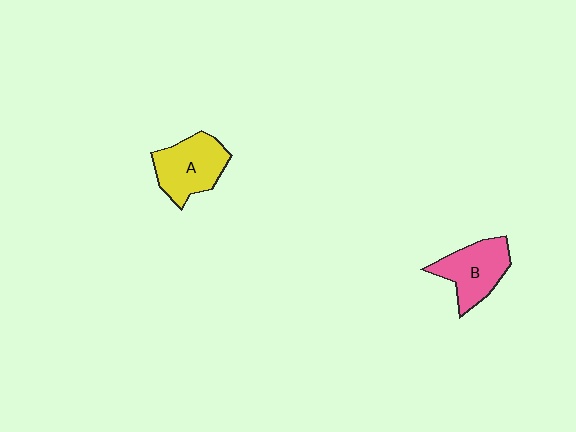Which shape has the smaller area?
Shape B (pink).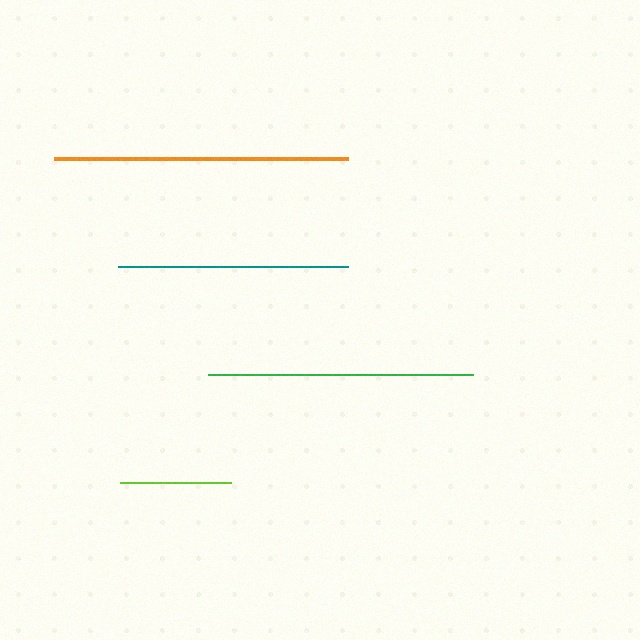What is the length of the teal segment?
The teal segment is approximately 230 pixels long.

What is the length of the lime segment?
The lime segment is approximately 111 pixels long.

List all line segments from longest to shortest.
From longest to shortest: orange, green, teal, lime.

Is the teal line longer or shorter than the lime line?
The teal line is longer than the lime line.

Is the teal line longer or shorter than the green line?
The green line is longer than the teal line.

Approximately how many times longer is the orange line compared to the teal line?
The orange line is approximately 1.3 times the length of the teal line.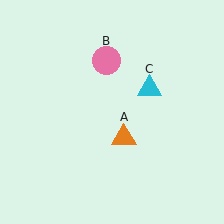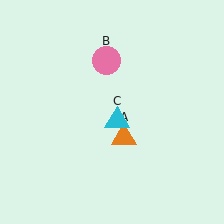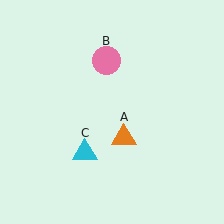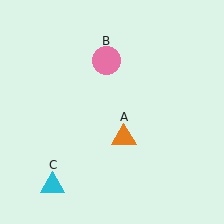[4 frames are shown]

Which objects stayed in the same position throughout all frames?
Orange triangle (object A) and pink circle (object B) remained stationary.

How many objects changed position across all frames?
1 object changed position: cyan triangle (object C).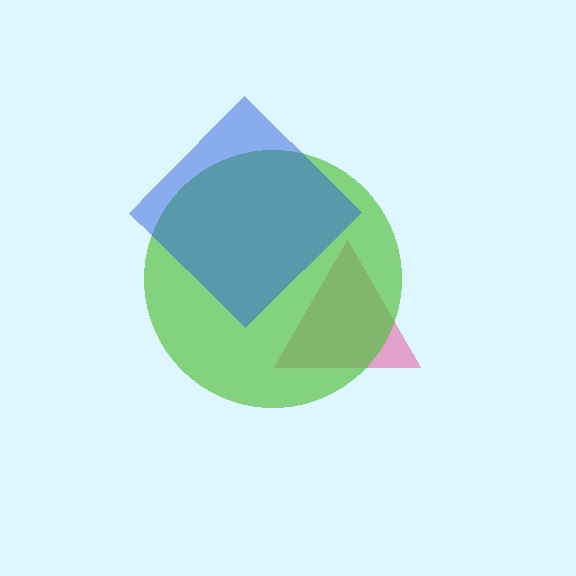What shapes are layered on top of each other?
The layered shapes are: a pink triangle, a lime circle, a blue diamond.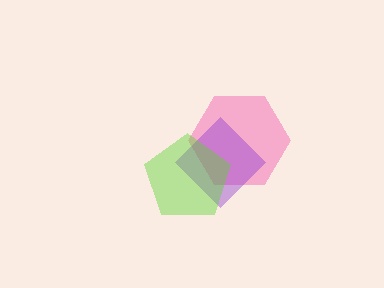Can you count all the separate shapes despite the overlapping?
Yes, there are 3 separate shapes.